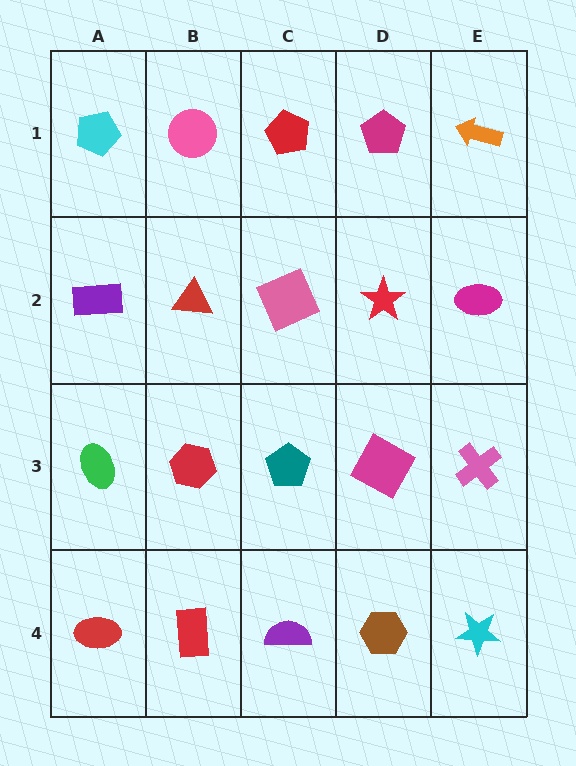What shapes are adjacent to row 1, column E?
A magenta ellipse (row 2, column E), a magenta pentagon (row 1, column D).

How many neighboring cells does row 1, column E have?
2.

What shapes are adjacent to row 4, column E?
A pink cross (row 3, column E), a brown hexagon (row 4, column D).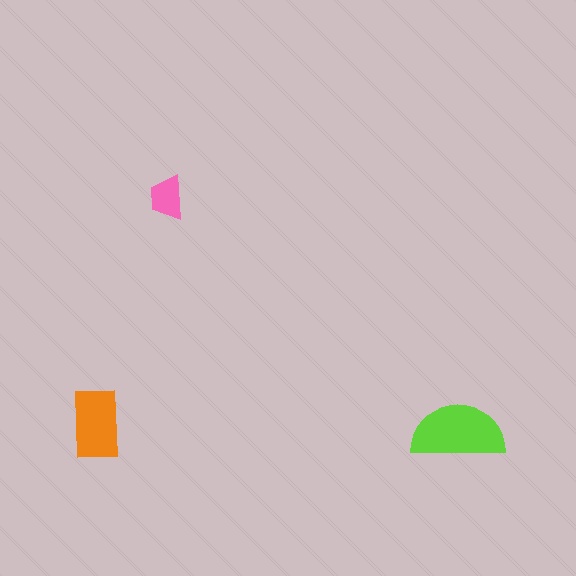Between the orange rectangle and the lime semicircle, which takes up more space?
The lime semicircle.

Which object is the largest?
The lime semicircle.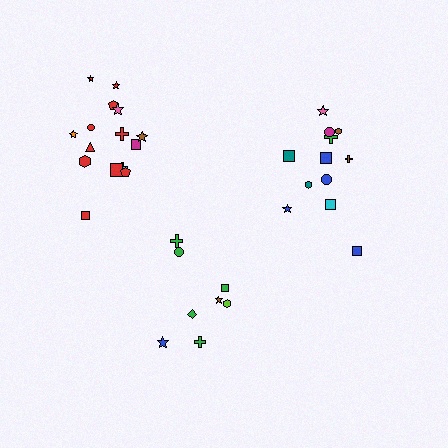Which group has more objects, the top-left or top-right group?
The top-left group.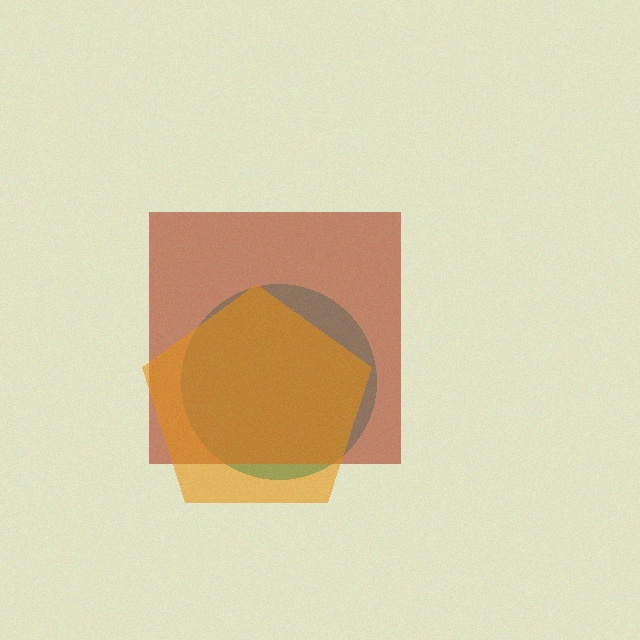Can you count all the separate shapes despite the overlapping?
Yes, there are 3 separate shapes.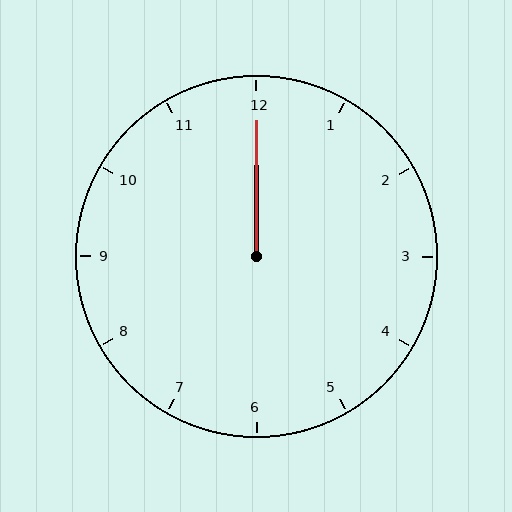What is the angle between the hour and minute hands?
Approximately 0 degrees.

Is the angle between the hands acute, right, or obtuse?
It is acute.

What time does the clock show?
12:00.